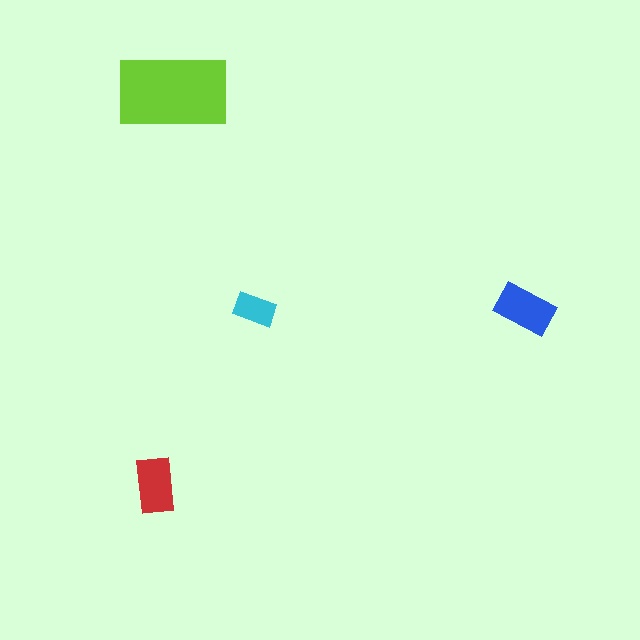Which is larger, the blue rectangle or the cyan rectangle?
The blue one.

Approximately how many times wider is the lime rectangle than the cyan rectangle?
About 2.5 times wider.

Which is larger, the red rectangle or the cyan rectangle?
The red one.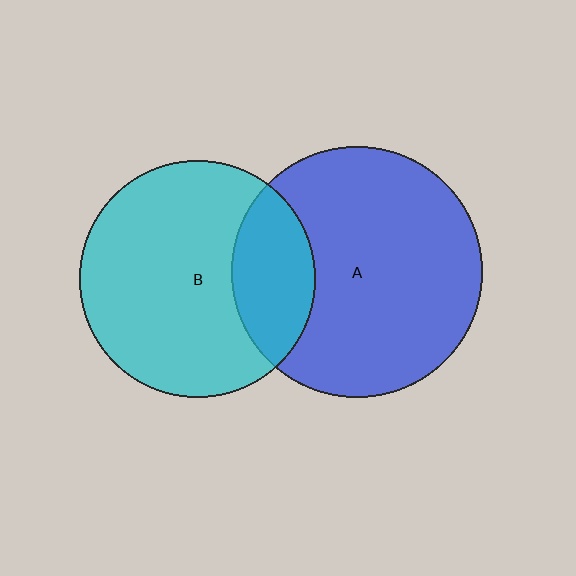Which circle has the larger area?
Circle A (blue).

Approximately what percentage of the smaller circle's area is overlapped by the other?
Approximately 25%.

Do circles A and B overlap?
Yes.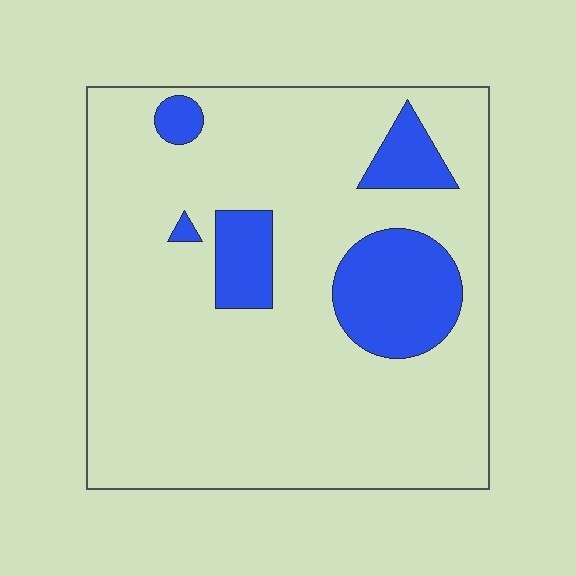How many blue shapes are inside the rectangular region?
5.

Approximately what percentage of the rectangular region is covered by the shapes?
Approximately 15%.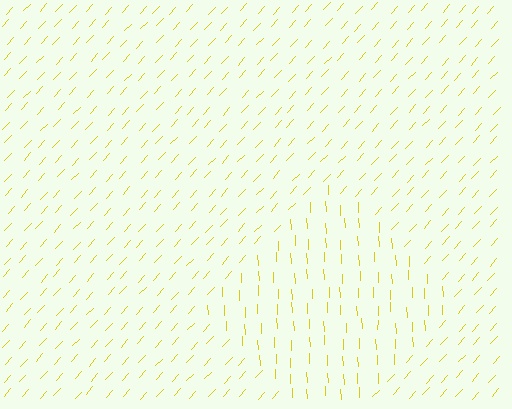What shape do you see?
I see a diamond.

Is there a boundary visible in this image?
Yes, there is a texture boundary formed by a change in line orientation.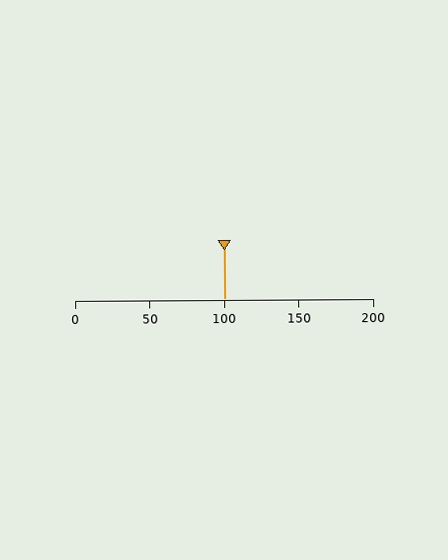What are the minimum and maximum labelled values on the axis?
The axis runs from 0 to 200.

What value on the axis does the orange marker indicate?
The marker indicates approximately 100.